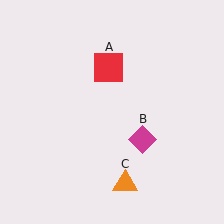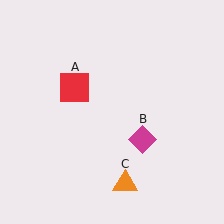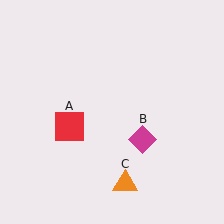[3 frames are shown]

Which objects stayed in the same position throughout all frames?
Magenta diamond (object B) and orange triangle (object C) remained stationary.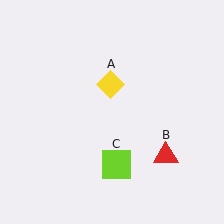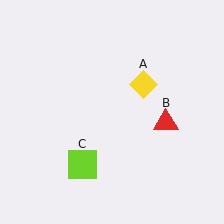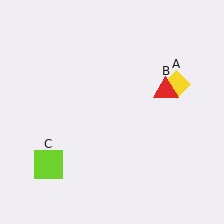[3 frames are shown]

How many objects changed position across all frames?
3 objects changed position: yellow diamond (object A), red triangle (object B), lime square (object C).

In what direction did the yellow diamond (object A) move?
The yellow diamond (object A) moved right.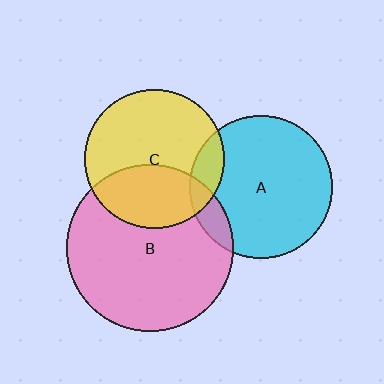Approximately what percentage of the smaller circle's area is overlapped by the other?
Approximately 35%.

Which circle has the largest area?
Circle B (pink).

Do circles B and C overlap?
Yes.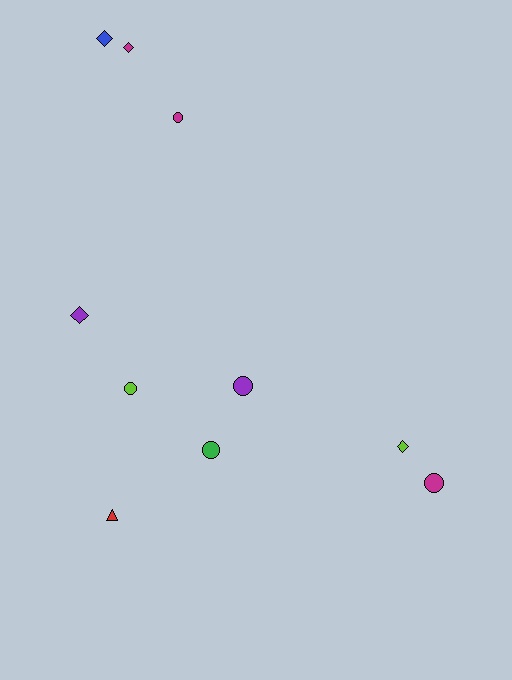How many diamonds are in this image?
There are 4 diamonds.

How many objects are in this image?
There are 10 objects.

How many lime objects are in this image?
There are 2 lime objects.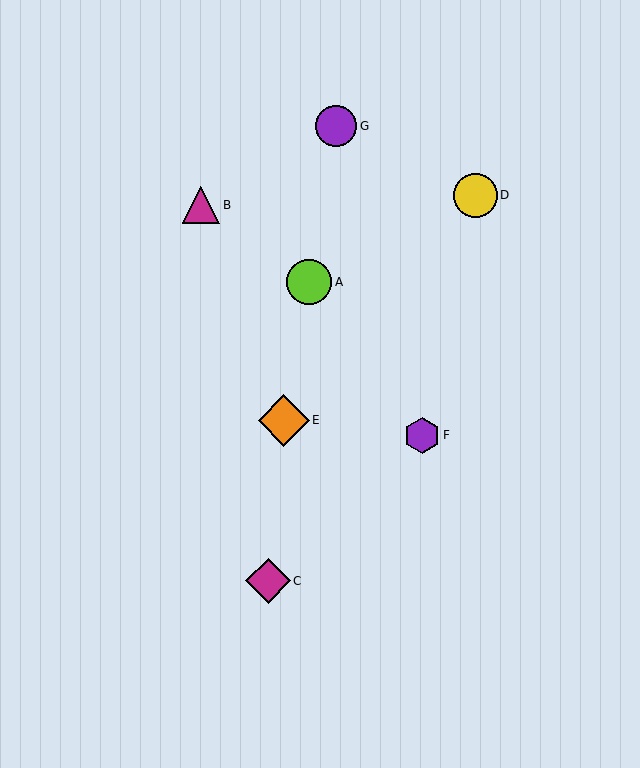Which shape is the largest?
The orange diamond (labeled E) is the largest.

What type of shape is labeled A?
Shape A is a lime circle.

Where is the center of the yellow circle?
The center of the yellow circle is at (475, 195).